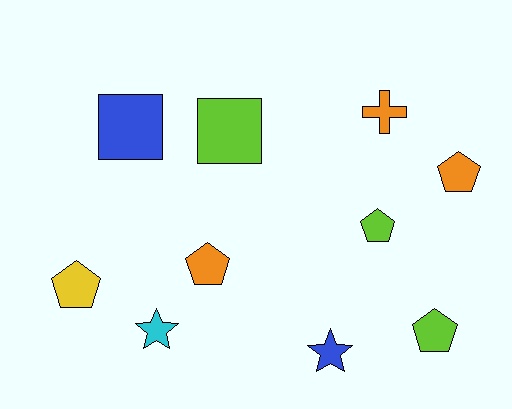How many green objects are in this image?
There are no green objects.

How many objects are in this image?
There are 10 objects.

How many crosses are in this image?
There is 1 cross.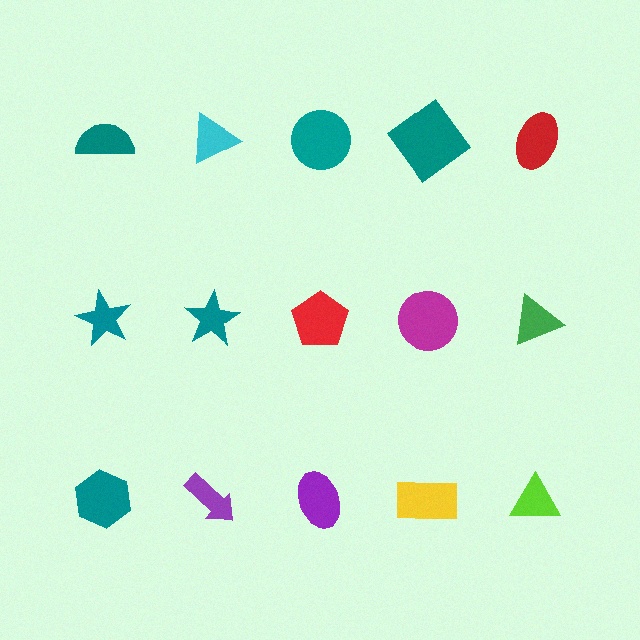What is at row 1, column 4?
A teal diamond.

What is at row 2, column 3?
A red pentagon.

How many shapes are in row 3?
5 shapes.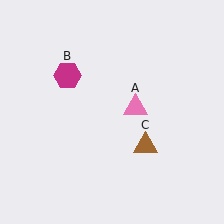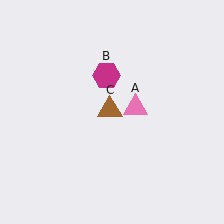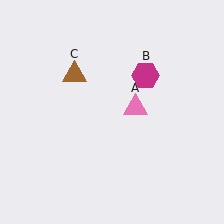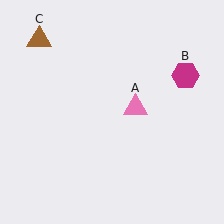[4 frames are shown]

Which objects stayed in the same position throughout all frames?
Pink triangle (object A) remained stationary.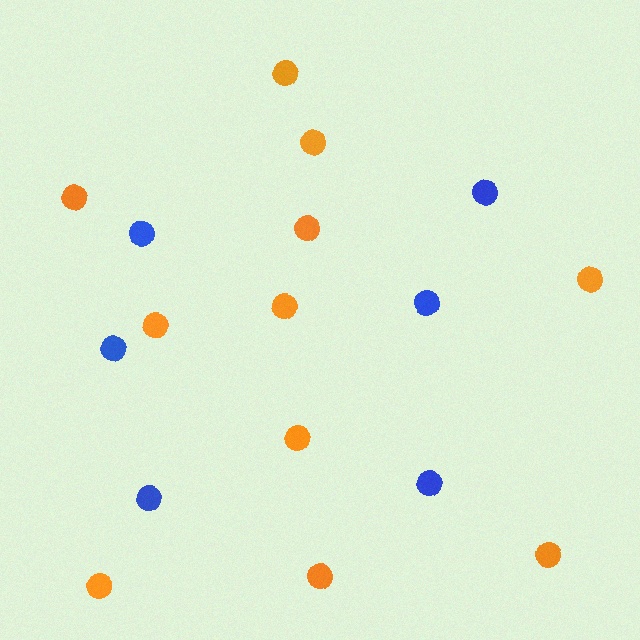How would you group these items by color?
There are 2 groups: one group of orange circles (11) and one group of blue circles (6).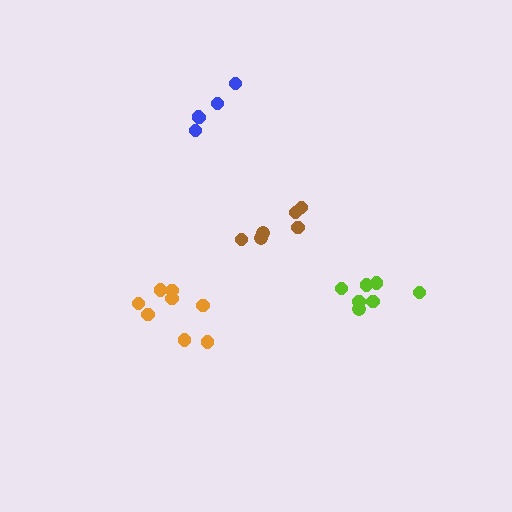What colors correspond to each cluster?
The clusters are colored: lime, blue, brown, orange.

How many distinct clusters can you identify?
There are 4 distinct clusters.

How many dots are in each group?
Group 1: 7 dots, Group 2: 6 dots, Group 3: 6 dots, Group 4: 8 dots (27 total).